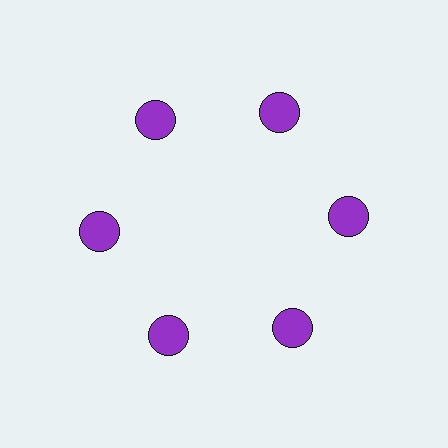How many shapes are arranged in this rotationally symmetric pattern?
There are 6 shapes, arranged in 6 groups of 1.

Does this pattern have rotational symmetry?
Yes, this pattern has 6-fold rotational symmetry. It looks the same after rotating 60 degrees around the center.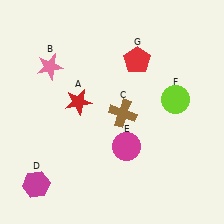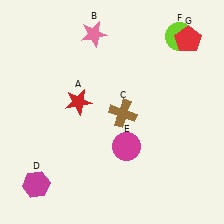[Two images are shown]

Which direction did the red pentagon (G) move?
The red pentagon (G) moved right.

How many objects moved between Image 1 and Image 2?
3 objects moved between the two images.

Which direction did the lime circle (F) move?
The lime circle (F) moved up.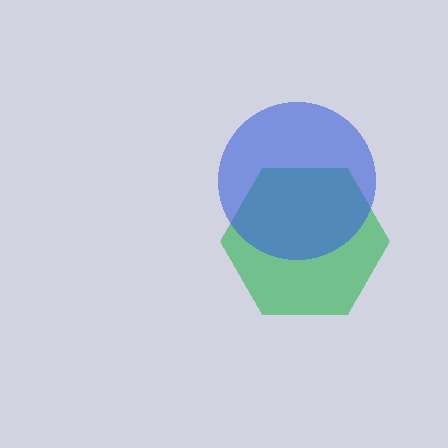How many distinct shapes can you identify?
There are 2 distinct shapes: a green hexagon, a blue circle.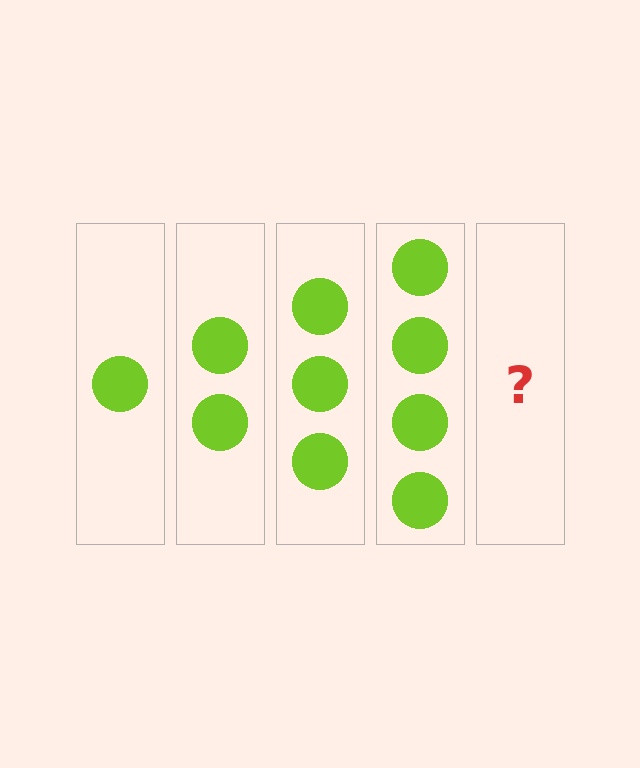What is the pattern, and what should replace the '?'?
The pattern is that each step adds one more circle. The '?' should be 5 circles.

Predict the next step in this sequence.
The next step is 5 circles.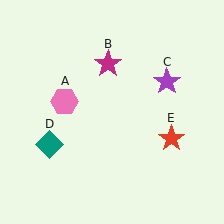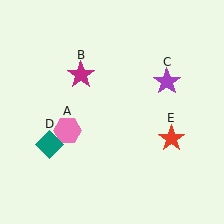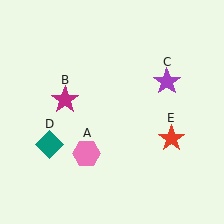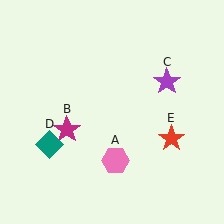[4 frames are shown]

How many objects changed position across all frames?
2 objects changed position: pink hexagon (object A), magenta star (object B).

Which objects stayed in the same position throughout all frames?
Purple star (object C) and teal diamond (object D) and red star (object E) remained stationary.